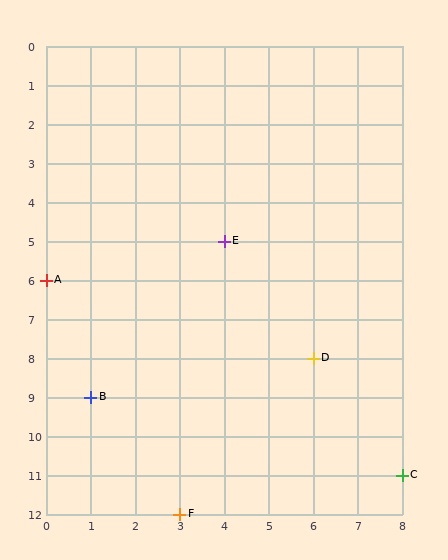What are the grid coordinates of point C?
Point C is at grid coordinates (8, 11).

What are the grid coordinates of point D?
Point D is at grid coordinates (6, 8).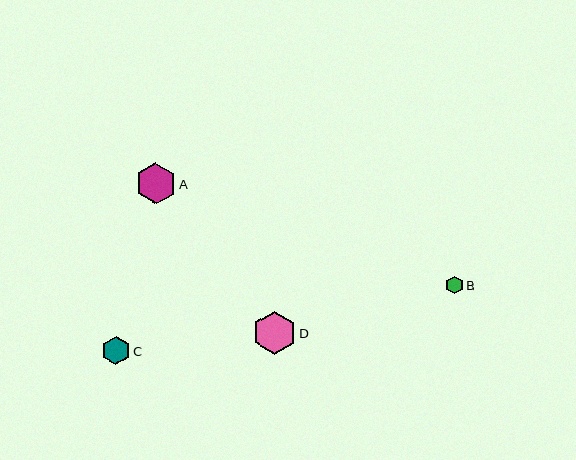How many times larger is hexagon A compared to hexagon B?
Hexagon A is approximately 2.3 times the size of hexagon B.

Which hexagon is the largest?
Hexagon D is the largest with a size of approximately 43 pixels.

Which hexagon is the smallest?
Hexagon B is the smallest with a size of approximately 17 pixels.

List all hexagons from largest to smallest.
From largest to smallest: D, A, C, B.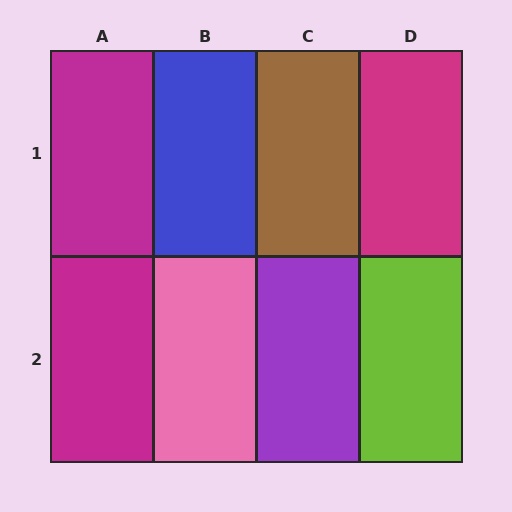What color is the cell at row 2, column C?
Purple.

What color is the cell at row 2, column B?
Pink.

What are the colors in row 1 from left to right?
Magenta, blue, brown, magenta.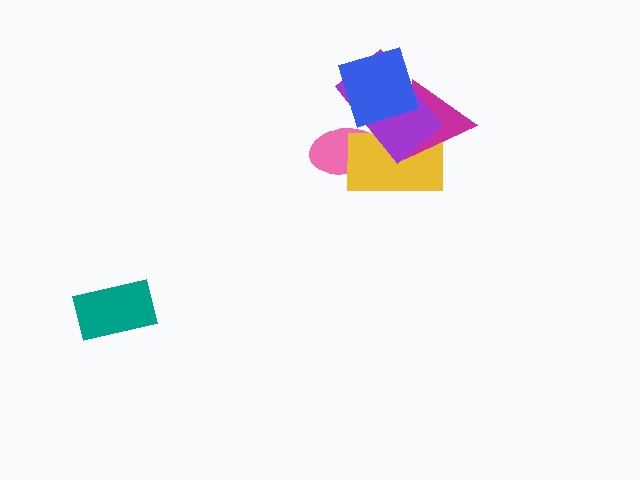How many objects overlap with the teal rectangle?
0 objects overlap with the teal rectangle.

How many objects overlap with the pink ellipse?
2 objects overlap with the pink ellipse.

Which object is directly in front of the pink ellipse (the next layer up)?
The yellow rectangle is directly in front of the pink ellipse.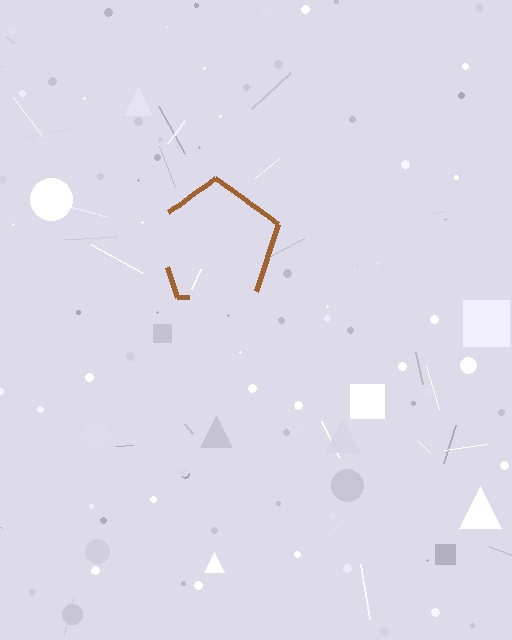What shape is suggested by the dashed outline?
The dashed outline suggests a pentagon.